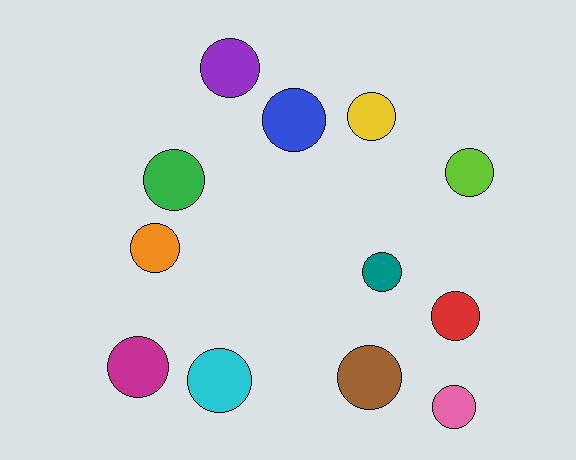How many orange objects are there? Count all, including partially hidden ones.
There is 1 orange object.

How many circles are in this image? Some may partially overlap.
There are 12 circles.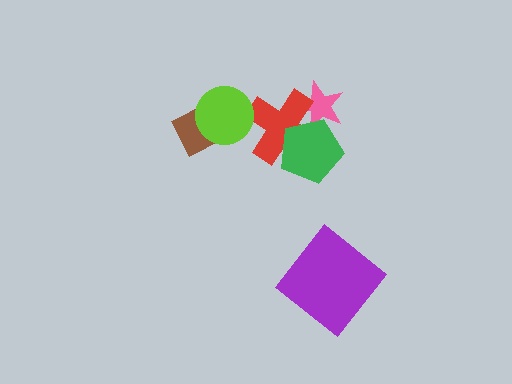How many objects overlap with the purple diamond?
0 objects overlap with the purple diamond.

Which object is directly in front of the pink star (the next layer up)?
The red cross is directly in front of the pink star.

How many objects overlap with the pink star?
2 objects overlap with the pink star.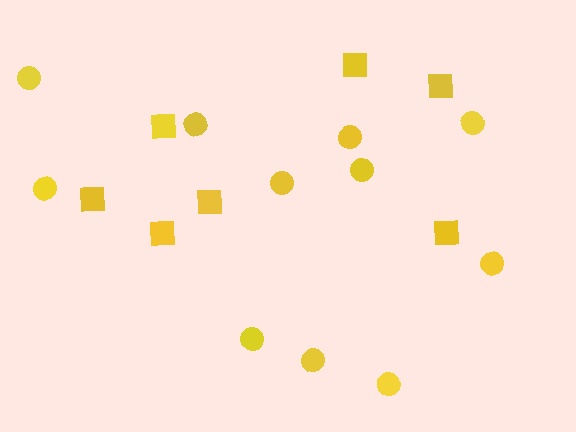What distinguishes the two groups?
There are 2 groups: one group of circles (11) and one group of squares (7).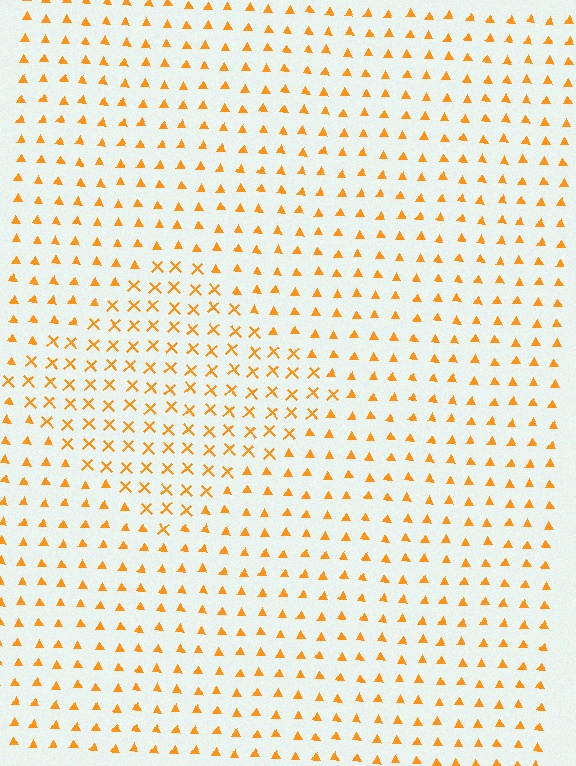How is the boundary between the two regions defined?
The boundary is defined by a change in element shape: X marks inside vs. triangles outside. All elements share the same color and spacing.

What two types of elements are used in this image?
The image uses X marks inside the diamond region and triangles outside it.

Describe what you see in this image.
The image is filled with small orange elements arranged in a uniform grid. A diamond-shaped region contains X marks, while the surrounding area contains triangles. The boundary is defined purely by the change in element shape.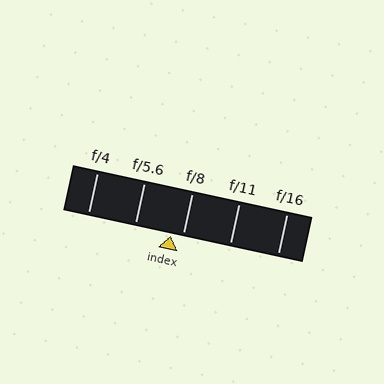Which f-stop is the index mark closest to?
The index mark is closest to f/8.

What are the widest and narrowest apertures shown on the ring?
The widest aperture shown is f/4 and the narrowest is f/16.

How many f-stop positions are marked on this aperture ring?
There are 5 f-stop positions marked.